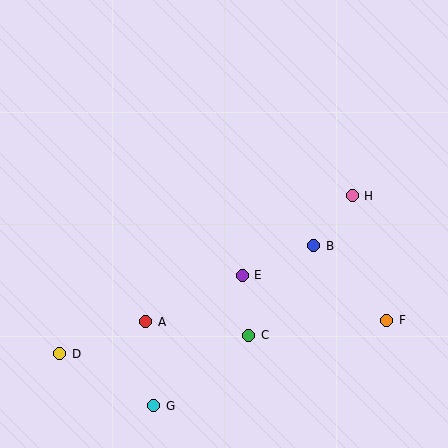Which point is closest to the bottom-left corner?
Point D is closest to the bottom-left corner.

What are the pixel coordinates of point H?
Point H is at (352, 196).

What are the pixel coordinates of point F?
Point F is at (387, 320).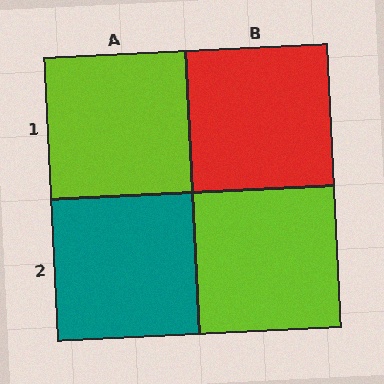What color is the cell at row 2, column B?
Lime.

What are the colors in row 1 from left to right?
Lime, red.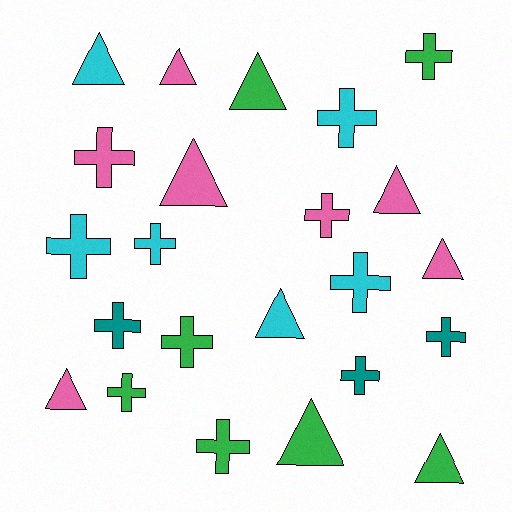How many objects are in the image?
There are 23 objects.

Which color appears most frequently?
Pink, with 7 objects.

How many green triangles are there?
There are 3 green triangles.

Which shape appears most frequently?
Cross, with 13 objects.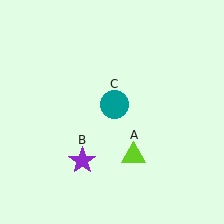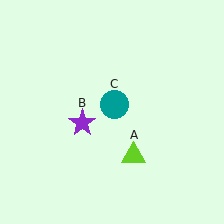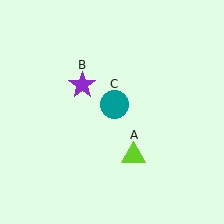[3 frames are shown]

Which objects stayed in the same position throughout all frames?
Lime triangle (object A) and teal circle (object C) remained stationary.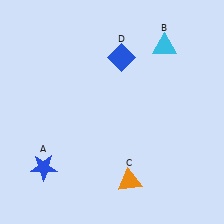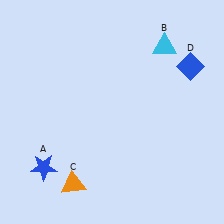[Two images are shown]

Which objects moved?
The objects that moved are: the orange triangle (C), the blue diamond (D).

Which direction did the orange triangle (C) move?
The orange triangle (C) moved left.